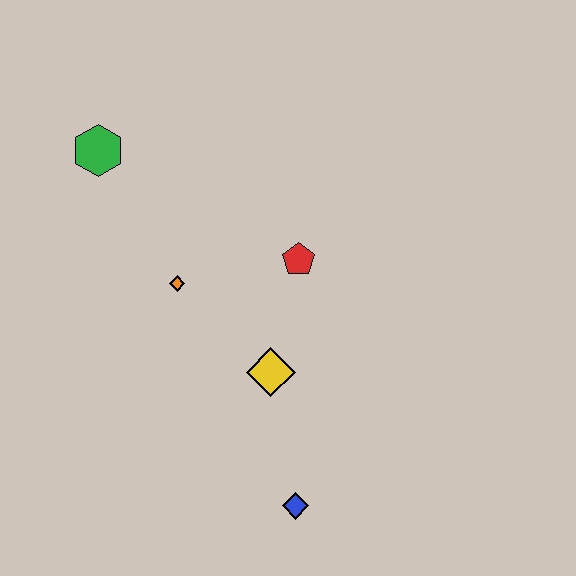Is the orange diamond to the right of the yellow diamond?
No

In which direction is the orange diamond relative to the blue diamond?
The orange diamond is above the blue diamond.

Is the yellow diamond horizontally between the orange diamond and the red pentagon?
Yes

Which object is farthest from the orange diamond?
The blue diamond is farthest from the orange diamond.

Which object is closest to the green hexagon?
The orange diamond is closest to the green hexagon.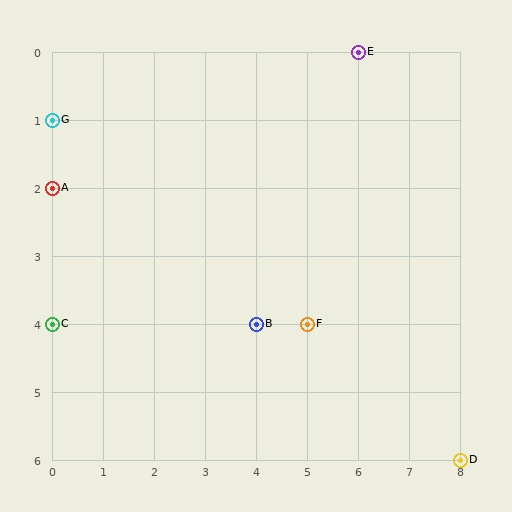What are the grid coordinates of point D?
Point D is at grid coordinates (8, 6).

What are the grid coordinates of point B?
Point B is at grid coordinates (4, 4).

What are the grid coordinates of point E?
Point E is at grid coordinates (6, 0).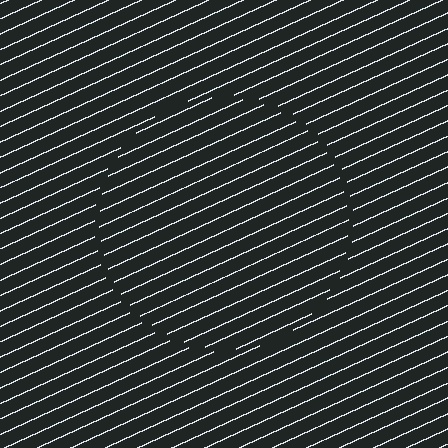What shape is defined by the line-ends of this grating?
An illusory circle. The interior of the shape contains the same grating, shifted by half a period — the contour is defined by the phase discontinuity where line-ends from the inner and outer gratings abut.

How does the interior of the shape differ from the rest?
The interior of the shape contains the same grating, shifted by half a period — the contour is defined by the phase discontinuity where line-ends from the inner and outer gratings abut.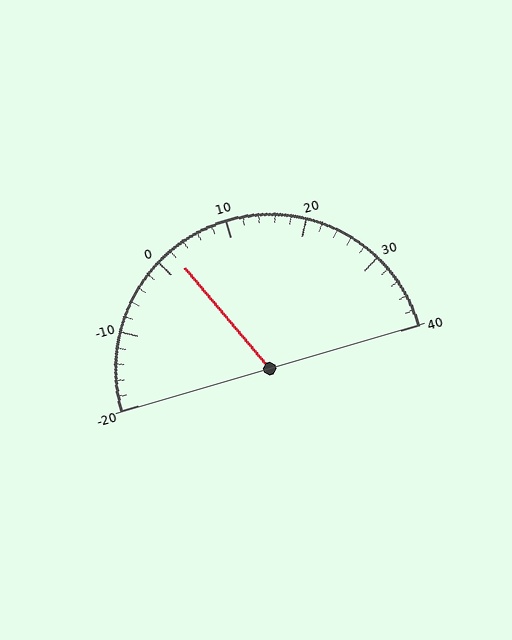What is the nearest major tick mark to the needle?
The nearest major tick mark is 0.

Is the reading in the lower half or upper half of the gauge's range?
The reading is in the lower half of the range (-20 to 40).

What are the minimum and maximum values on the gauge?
The gauge ranges from -20 to 40.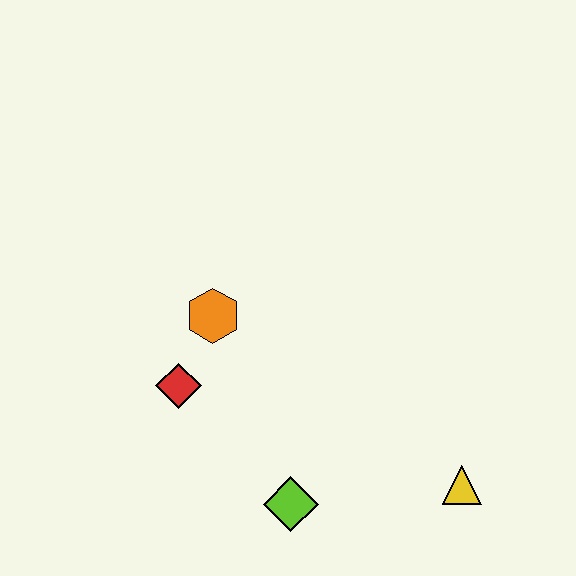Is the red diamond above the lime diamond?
Yes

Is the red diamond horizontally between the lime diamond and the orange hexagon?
No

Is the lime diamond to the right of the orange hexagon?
Yes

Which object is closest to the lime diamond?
The red diamond is closest to the lime diamond.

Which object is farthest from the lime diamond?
The orange hexagon is farthest from the lime diamond.